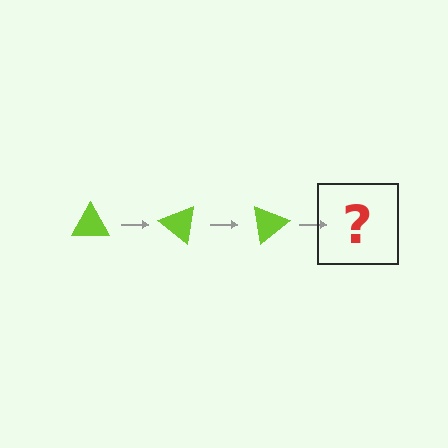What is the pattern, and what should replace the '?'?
The pattern is that the triangle rotates 40 degrees each step. The '?' should be a lime triangle rotated 120 degrees.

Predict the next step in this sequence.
The next step is a lime triangle rotated 120 degrees.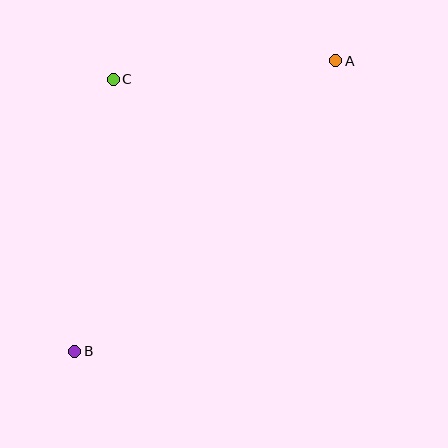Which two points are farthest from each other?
Points A and B are farthest from each other.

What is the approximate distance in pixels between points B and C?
The distance between B and C is approximately 275 pixels.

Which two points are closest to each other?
Points A and C are closest to each other.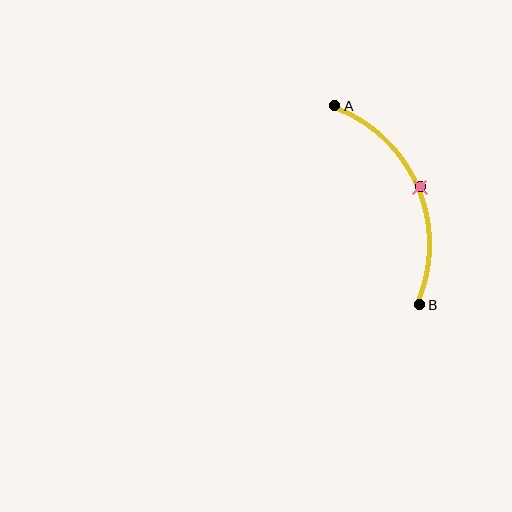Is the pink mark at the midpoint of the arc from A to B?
Yes. The pink mark lies on the arc at equal arc-length from both A and B — it is the arc midpoint.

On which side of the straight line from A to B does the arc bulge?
The arc bulges to the right of the straight line connecting A and B.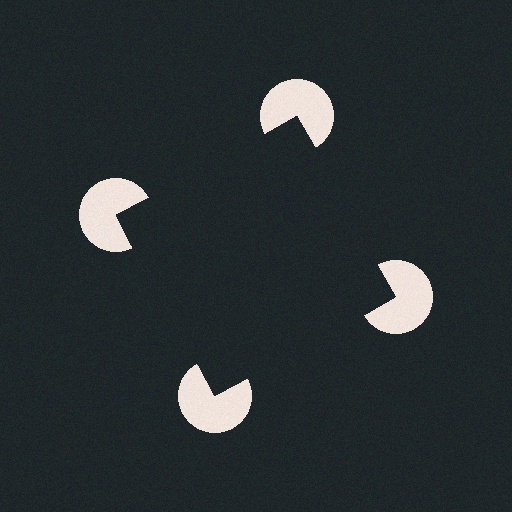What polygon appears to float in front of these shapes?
An illusory square — its edges are inferred from the aligned wedge cuts in the pac-man discs, not physically drawn.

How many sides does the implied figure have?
4 sides.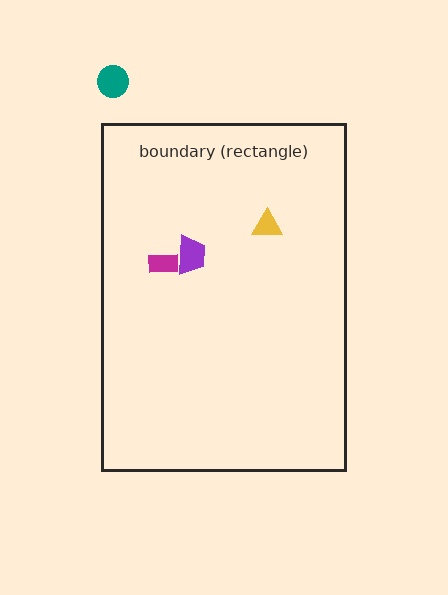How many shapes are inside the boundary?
3 inside, 1 outside.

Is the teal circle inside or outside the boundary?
Outside.